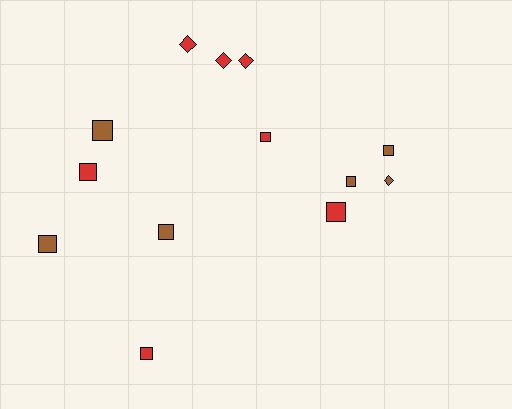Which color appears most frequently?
Red, with 7 objects.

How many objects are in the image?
There are 13 objects.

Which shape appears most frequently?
Square, with 9 objects.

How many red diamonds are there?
There are 3 red diamonds.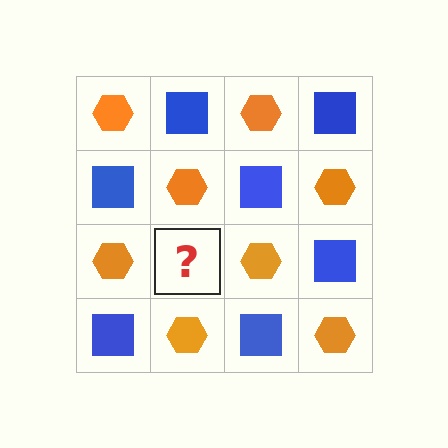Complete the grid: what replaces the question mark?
The question mark should be replaced with a blue square.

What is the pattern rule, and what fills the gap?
The rule is that it alternates orange hexagon and blue square in a checkerboard pattern. The gap should be filled with a blue square.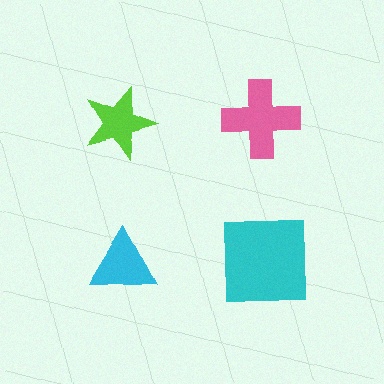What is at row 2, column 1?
A cyan triangle.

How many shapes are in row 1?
2 shapes.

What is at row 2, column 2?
A cyan square.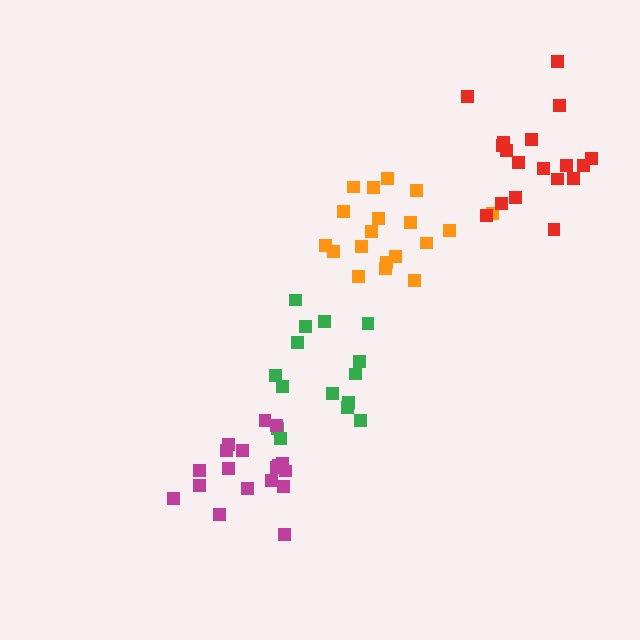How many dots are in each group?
Group 1: 15 dots, Group 2: 19 dots, Group 3: 18 dots, Group 4: 18 dots (70 total).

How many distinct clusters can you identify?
There are 4 distinct clusters.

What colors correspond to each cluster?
The clusters are colored: green, orange, red, magenta.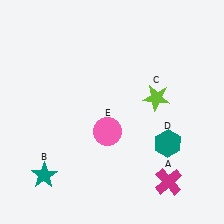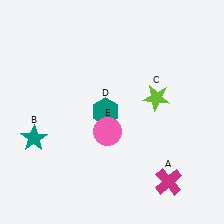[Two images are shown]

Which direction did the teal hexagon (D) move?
The teal hexagon (D) moved left.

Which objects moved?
The objects that moved are: the teal star (B), the teal hexagon (D).